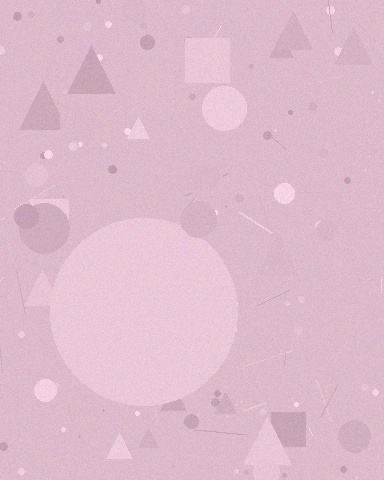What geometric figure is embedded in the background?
A circle is embedded in the background.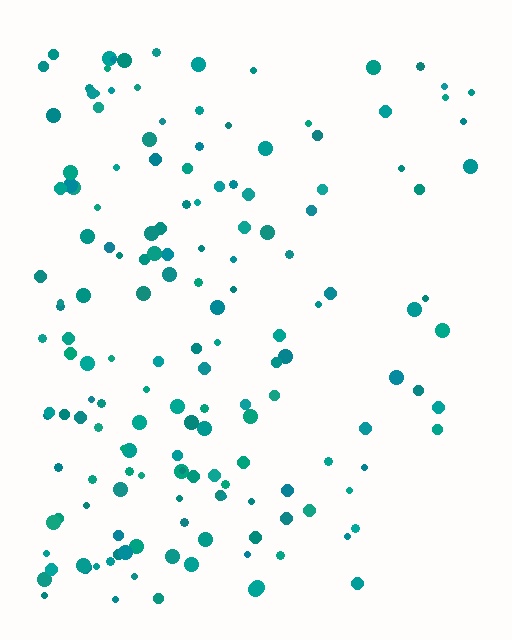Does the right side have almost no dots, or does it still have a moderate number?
Still a moderate number, just noticeably fewer than the left.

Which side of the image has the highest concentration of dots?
The left.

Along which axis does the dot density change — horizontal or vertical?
Horizontal.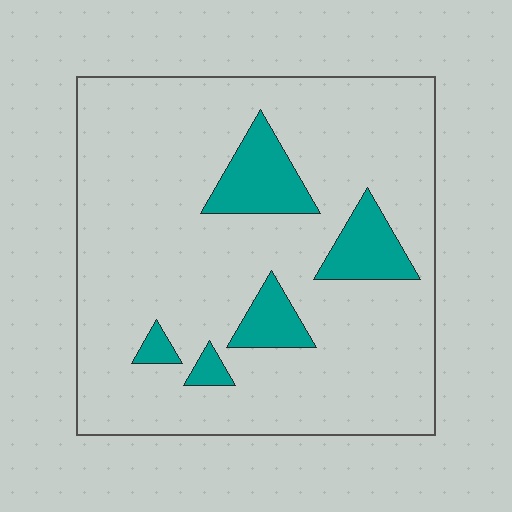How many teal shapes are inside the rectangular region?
5.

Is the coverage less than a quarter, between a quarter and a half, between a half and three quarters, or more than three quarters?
Less than a quarter.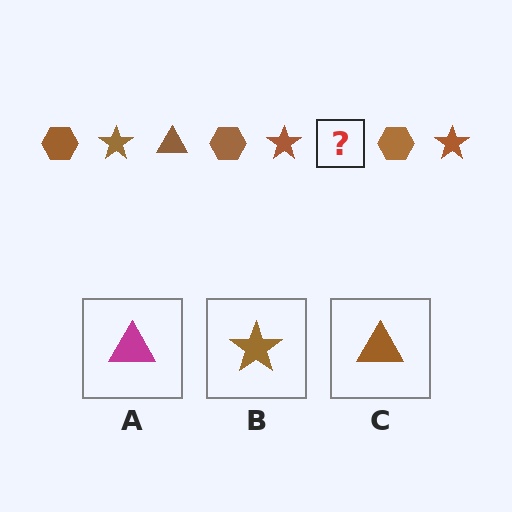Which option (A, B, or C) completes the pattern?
C.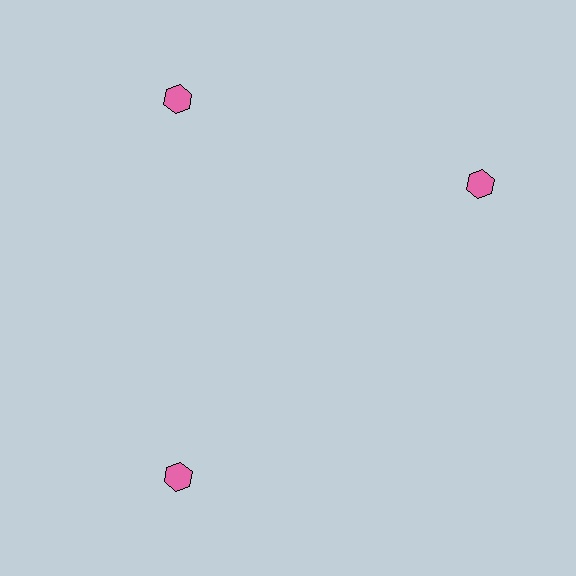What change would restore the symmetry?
The symmetry would be restored by rotating it back into even spacing with its neighbors so that all 3 hexagons sit at equal angles and equal distance from the center.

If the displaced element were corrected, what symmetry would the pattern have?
It would have 3-fold rotational symmetry — the pattern would map onto itself every 120 degrees.